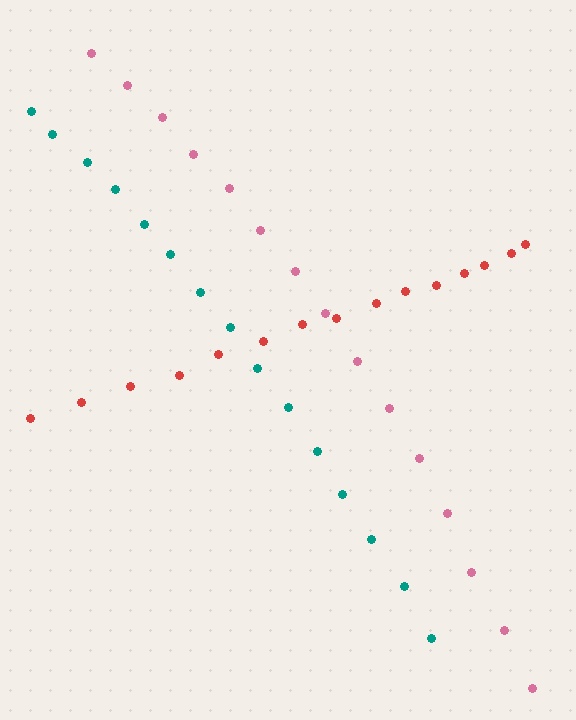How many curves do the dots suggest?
There are 3 distinct paths.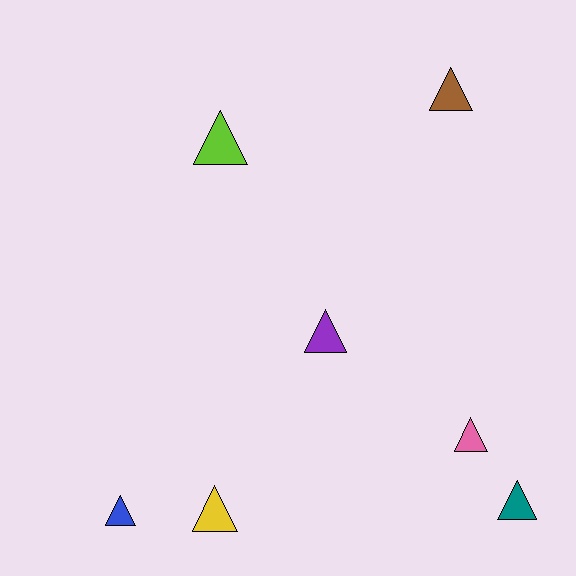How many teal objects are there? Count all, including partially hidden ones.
There is 1 teal object.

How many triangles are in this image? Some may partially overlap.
There are 7 triangles.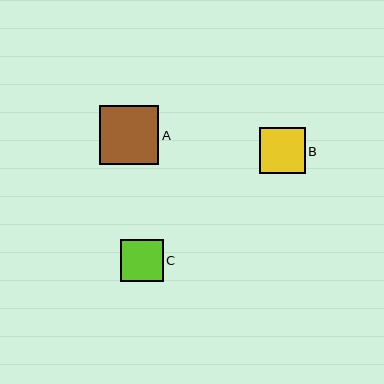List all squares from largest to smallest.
From largest to smallest: A, B, C.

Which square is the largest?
Square A is the largest with a size of approximately 59 pixels.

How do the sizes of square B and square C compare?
Square B and square C are approximately the same size.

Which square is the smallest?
Square C is the smallest with a size of approximately 42 pixels.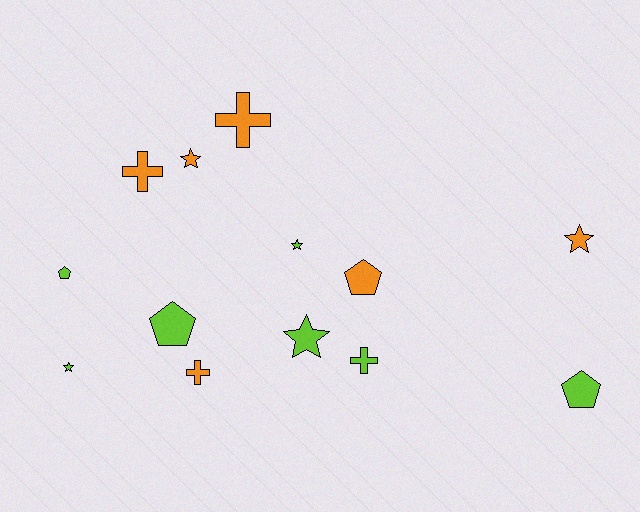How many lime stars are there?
There are 3 lime stars.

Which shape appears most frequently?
Star, with 5 objects.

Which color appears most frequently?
Lime, with 7 objects.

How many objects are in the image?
There are 13 objects.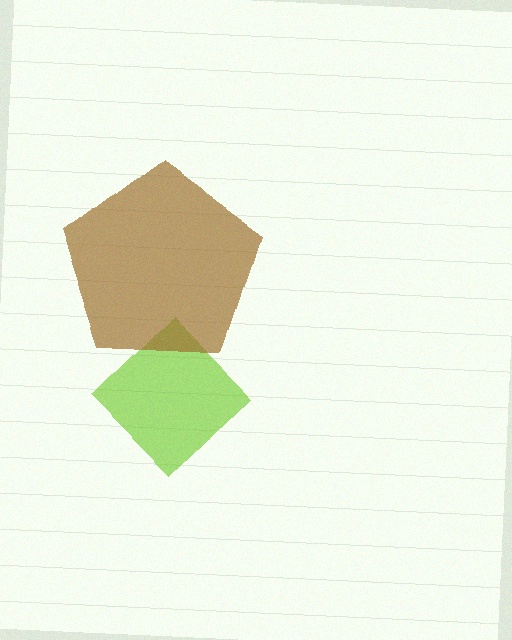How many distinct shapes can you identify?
There are 2 distinct shapes: a lime diamond, a brown pentagon.